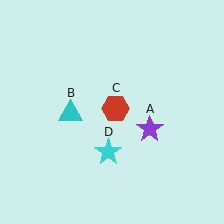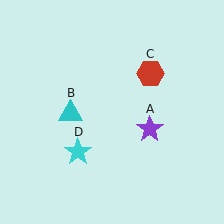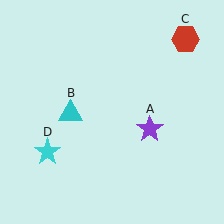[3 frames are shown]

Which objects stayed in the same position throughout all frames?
Purple star (object A) and cyan triangle (object B) remained stationary.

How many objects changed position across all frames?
2 objects changed position: red hexagon (object C), cyan star (object D).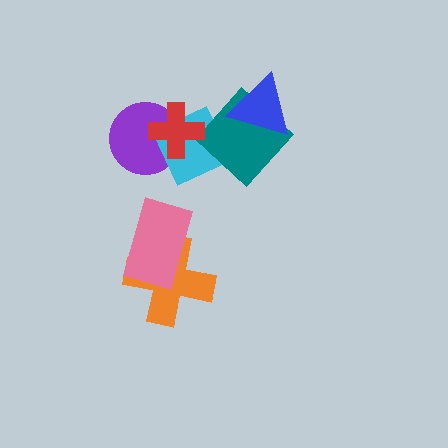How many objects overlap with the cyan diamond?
3 objects overlap with the cyan diamond.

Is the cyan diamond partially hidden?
Yes, it is partially covered by another shape.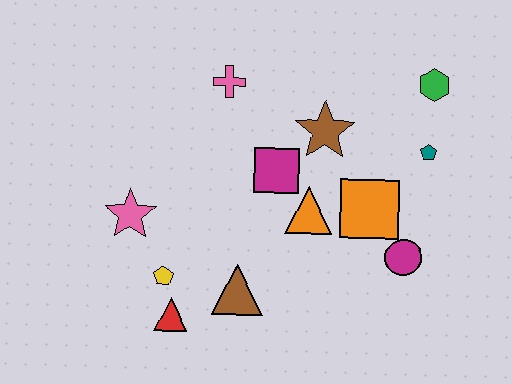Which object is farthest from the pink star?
The green hexagon is farthest from the pink star.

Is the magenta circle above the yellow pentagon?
Yes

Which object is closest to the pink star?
The yellow pentagon is closest to the pink star.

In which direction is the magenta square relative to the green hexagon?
The magenta square is to the left of the green hexagon.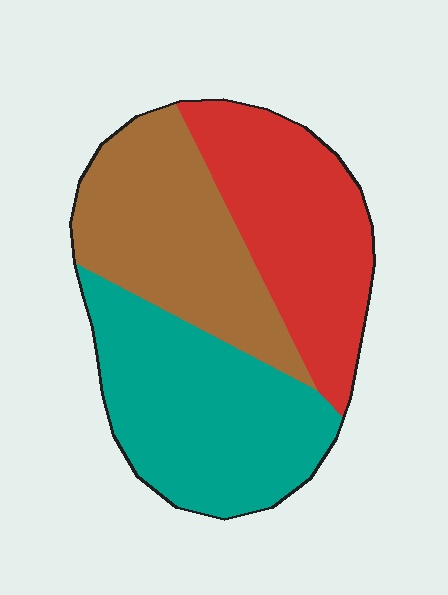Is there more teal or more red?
Teal.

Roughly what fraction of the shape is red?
Red takes up between a quarter and a half of the shape.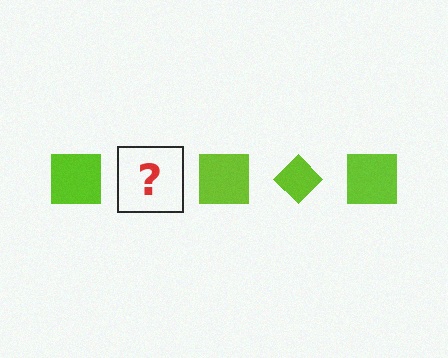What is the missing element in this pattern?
The missing element is a lime diamond.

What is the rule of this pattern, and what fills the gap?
The rule is that the pattern cycles through square, diamond shapes in lime. The gap should be filled with a lime diamond.